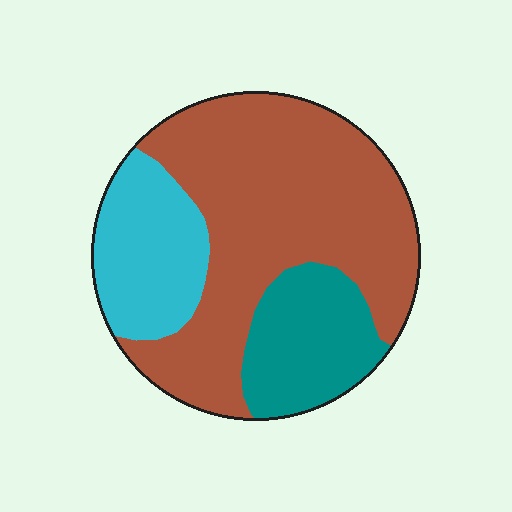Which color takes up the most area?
Brown, at roughly 60%.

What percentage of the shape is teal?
Teal covers roughly 20% of the shape.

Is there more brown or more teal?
Brown.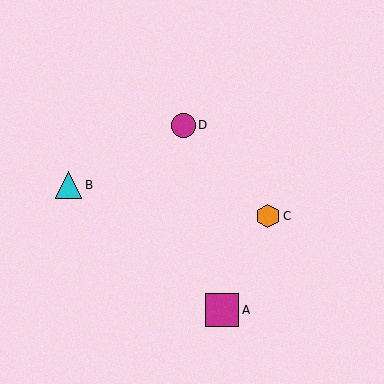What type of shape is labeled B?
Shape B is a cyan triangle.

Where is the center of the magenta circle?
The center of the magenta circle is at (183, 125).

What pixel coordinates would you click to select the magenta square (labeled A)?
Click at (222, 310) to select the magenta square A.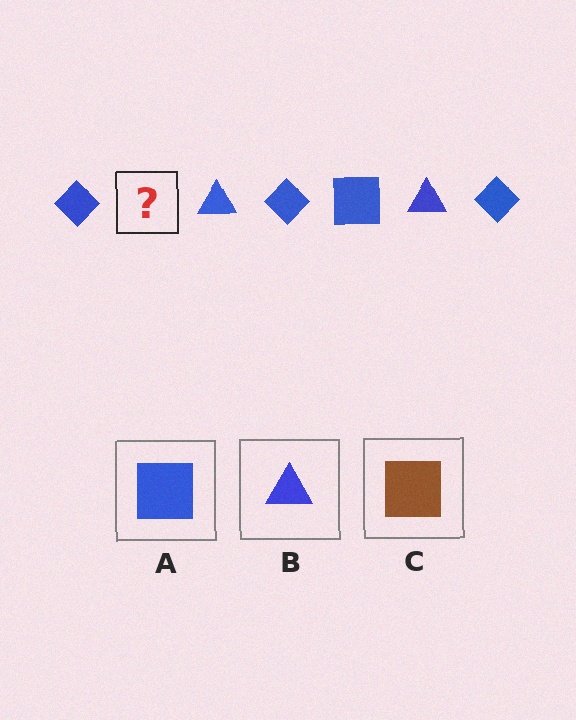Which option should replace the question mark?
Option A.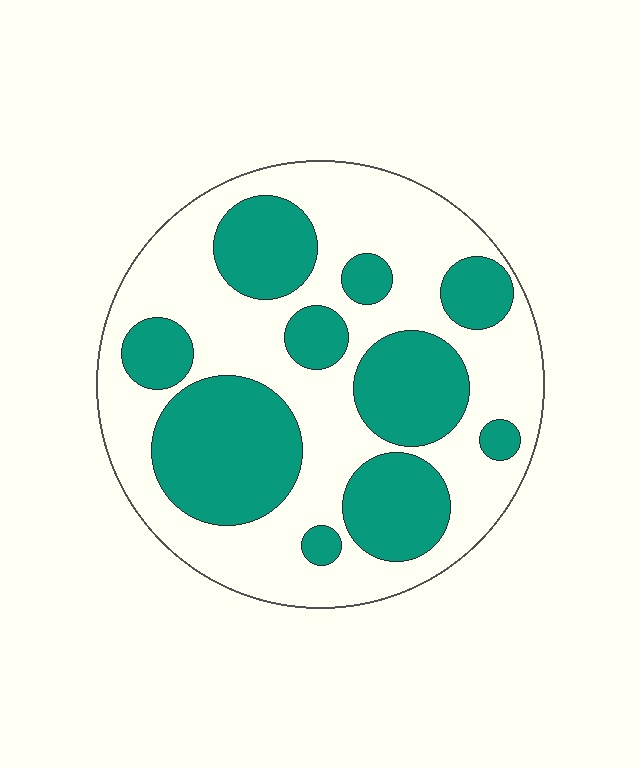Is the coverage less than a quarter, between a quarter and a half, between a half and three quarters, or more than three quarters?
Between a quarter and a half.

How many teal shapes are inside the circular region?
10.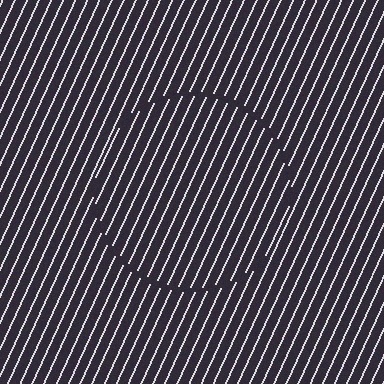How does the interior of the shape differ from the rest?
The interior of the shape contains the same grating, shifted by half a period — the contour is defined by the phase discontinuity where line-ends from the inner and outer gratings abut.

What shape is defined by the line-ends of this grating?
An illusory circle. The interior of the shape contains the same grating, shifted by half a period — the contour is defined by the phase discontinuity where line-ends from the inner and outer gratings abut.